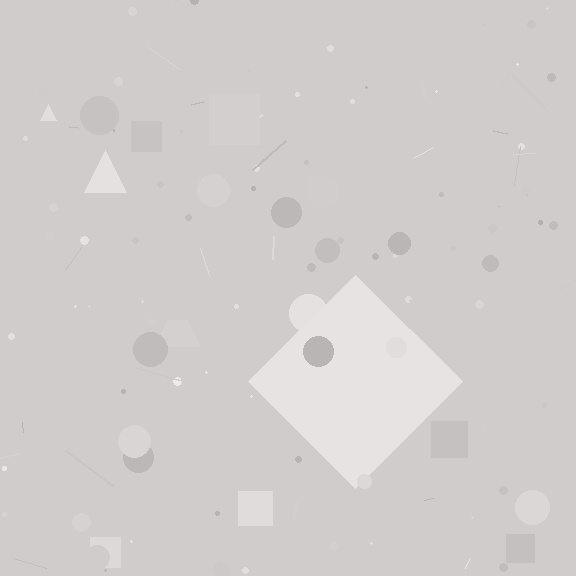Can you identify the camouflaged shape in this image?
The camouflaged shape is a diamond.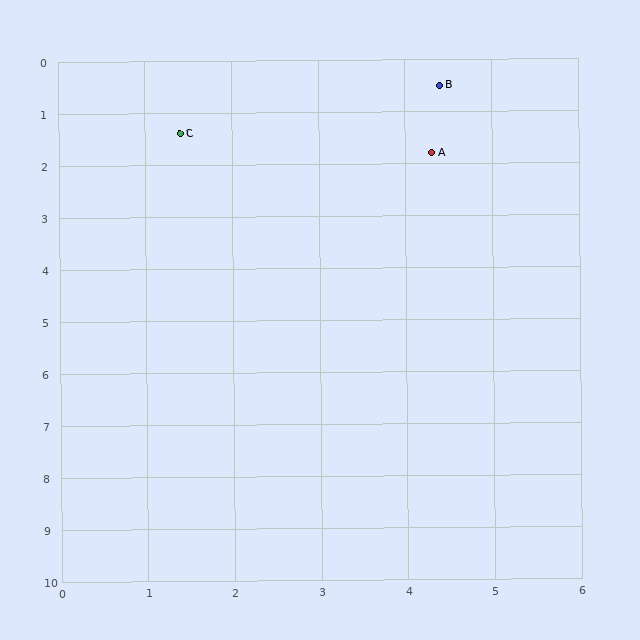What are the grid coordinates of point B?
Point B is at approximately (4.4, 0.5).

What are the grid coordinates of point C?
Point C is at approximately (1.4, 1.4).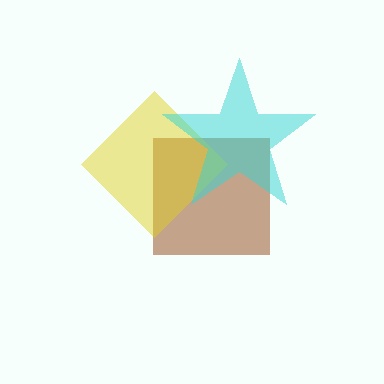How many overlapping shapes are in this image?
There are 3 overlapping shapes in the image.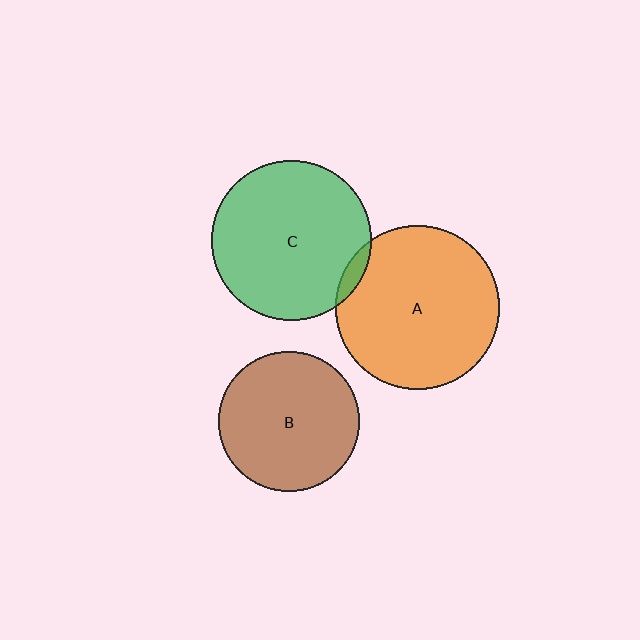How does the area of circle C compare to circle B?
Approximately 1.3 times.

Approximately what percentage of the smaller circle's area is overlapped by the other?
Approximately 5%.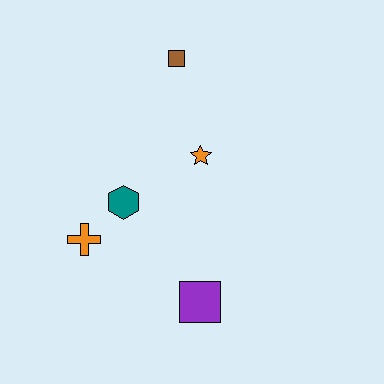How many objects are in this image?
There are 5 objects.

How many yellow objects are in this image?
There are no yellow objects.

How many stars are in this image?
There is 1 star.